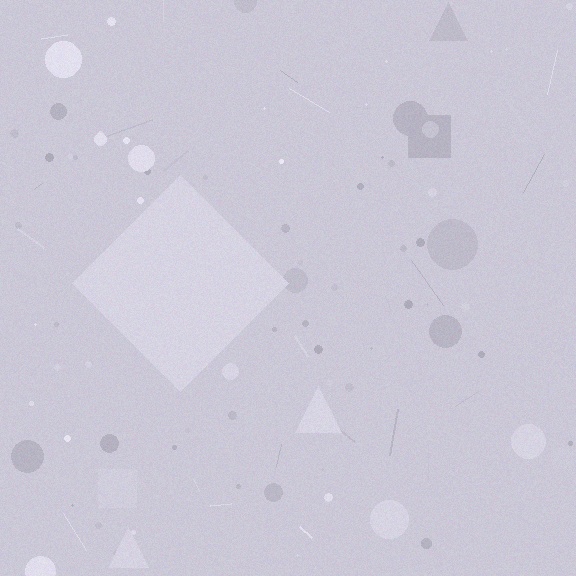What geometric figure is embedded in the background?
A diamond is embedded in the background.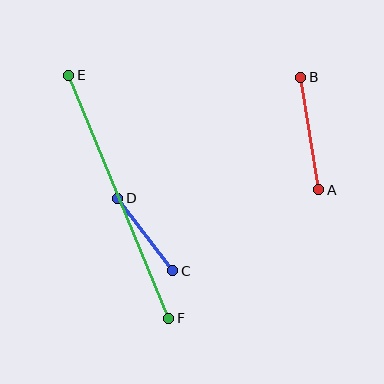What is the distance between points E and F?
The distance is approximately 263 pixels.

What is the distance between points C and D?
The distance is approximately 91 pixels.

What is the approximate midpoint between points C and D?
The midpoint is at approximately (145, 234) pixels.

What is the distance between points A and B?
The distance is approximately 114 pixels.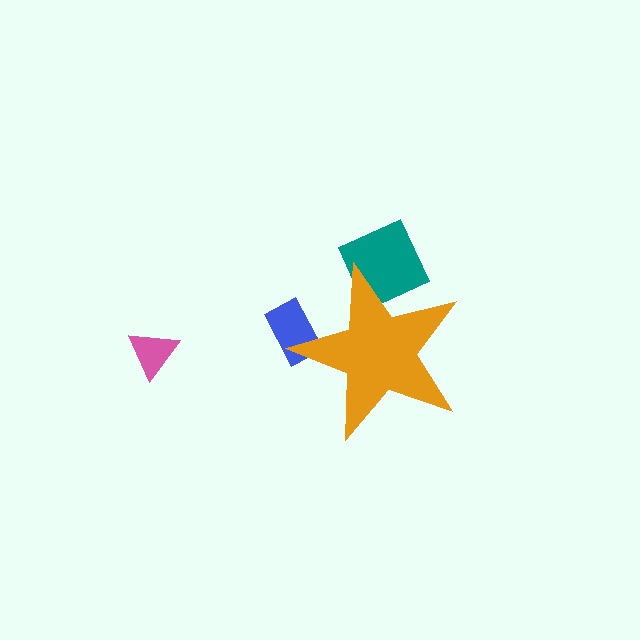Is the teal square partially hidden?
Yes, the teal square is partially hidden behind the orange star.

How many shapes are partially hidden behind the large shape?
2 shapes are partially hidden.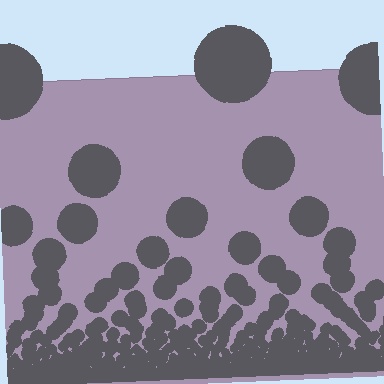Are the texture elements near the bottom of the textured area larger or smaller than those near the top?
Smaller. The gradient is inverted — elements near the bottom are smaller and denser.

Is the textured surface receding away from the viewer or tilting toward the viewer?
The surface appears to tilt toward the viewer. Texture elements get larger and sparser toward the top.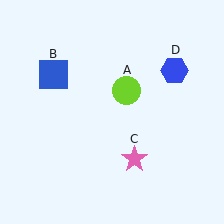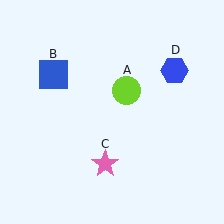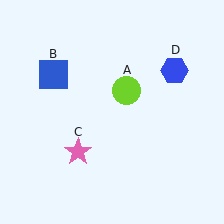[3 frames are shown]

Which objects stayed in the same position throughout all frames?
Lime circle (object A) and blue square (object B) and blue hexagon (object D) remained stationary.